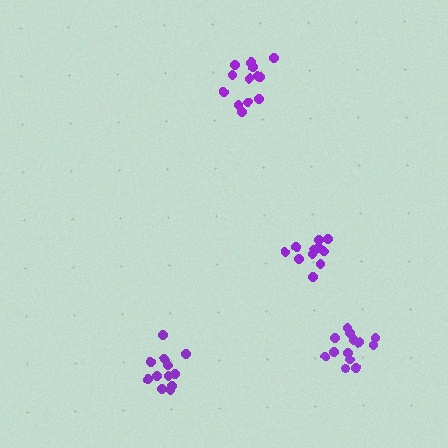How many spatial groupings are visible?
There are 4 spatial groupings.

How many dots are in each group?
Group 1: 11 dots, Group 2: 12 dots, Group 3: 13 dots, Group 4: 13 dots (49 total).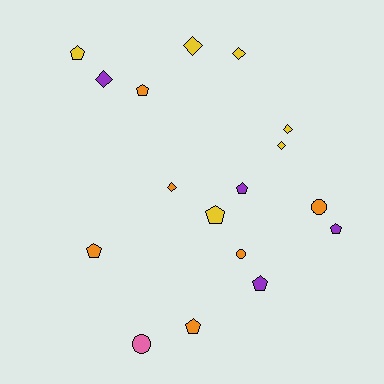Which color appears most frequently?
Yellow, with 6 objects.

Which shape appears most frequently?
Pentagon, with 8 objects.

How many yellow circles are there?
There are no yellow circles.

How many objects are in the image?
There are 17 objects.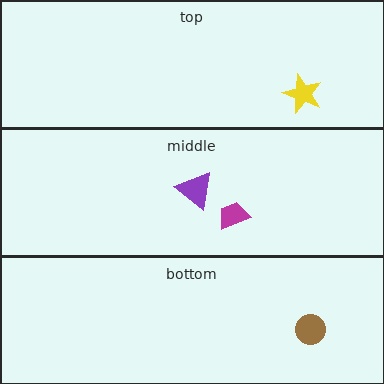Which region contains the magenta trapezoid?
The middle region.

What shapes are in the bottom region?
The brown circle.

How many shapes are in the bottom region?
1.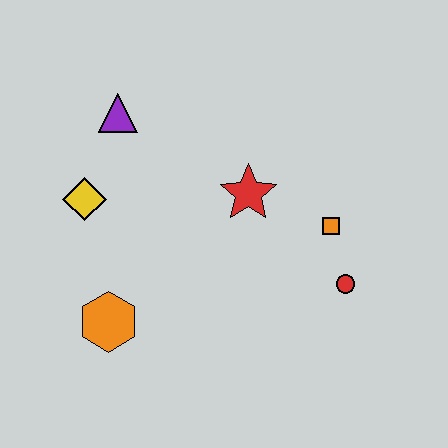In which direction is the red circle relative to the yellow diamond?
The red circle is to the right of the yellow diamond.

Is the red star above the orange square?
Yes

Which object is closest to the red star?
The orange square is closest to the red star.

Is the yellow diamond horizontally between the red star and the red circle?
No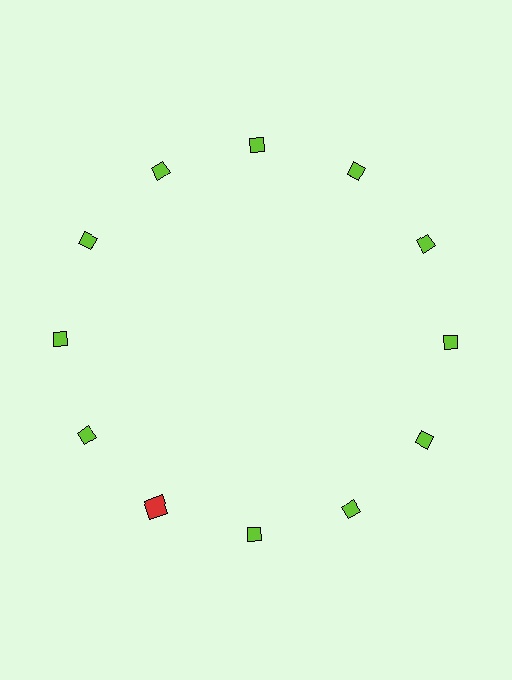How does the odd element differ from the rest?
It differs in both color (red instead of lime) and shape (square instead of diamond).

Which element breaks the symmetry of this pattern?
The red square at roughly the 7 o'clock position breaks the symmetry. All other shapes are lime diamonds.